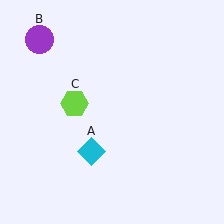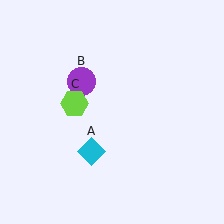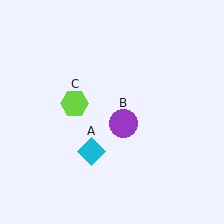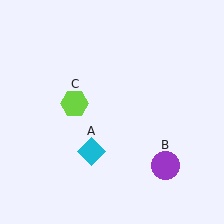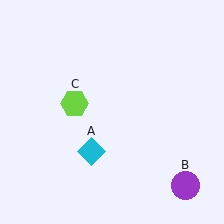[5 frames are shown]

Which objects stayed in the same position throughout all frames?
Cyan diamond (object A) and lime hexagon (object C) remained stationary.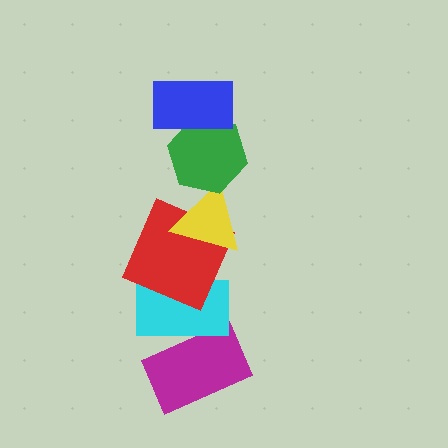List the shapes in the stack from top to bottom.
From top to bottom: the blue rectangle, the green hexagon, the yellow triangle, the red square, the cyan rectangle, the magenta rectangle.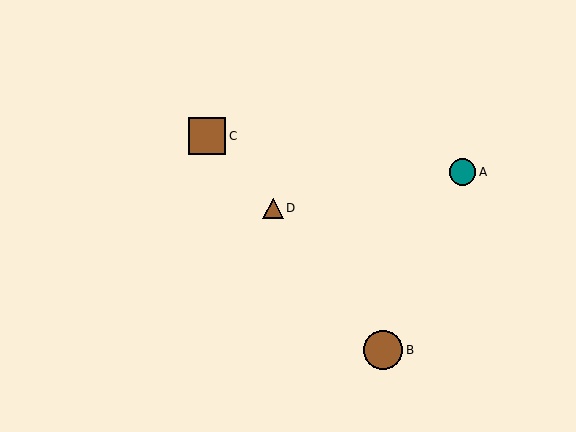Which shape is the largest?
The brown circle (labeled B) is the largest.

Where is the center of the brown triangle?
The center of the brown triangle is at (273, 208).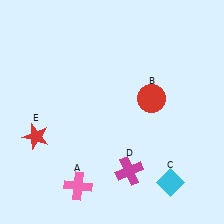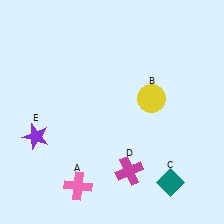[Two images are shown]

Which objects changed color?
B changed from red to yellow. C changed from cyan to teal. E changed from red to purple.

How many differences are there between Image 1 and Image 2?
There are 3 differences between the two images.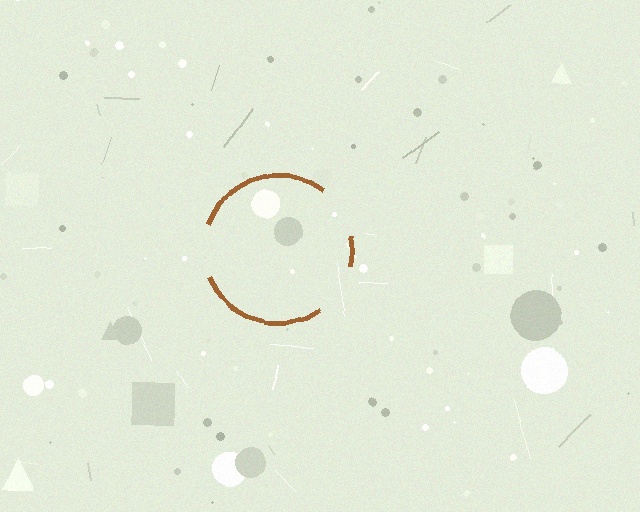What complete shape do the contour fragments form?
The contour fragments form a circle.